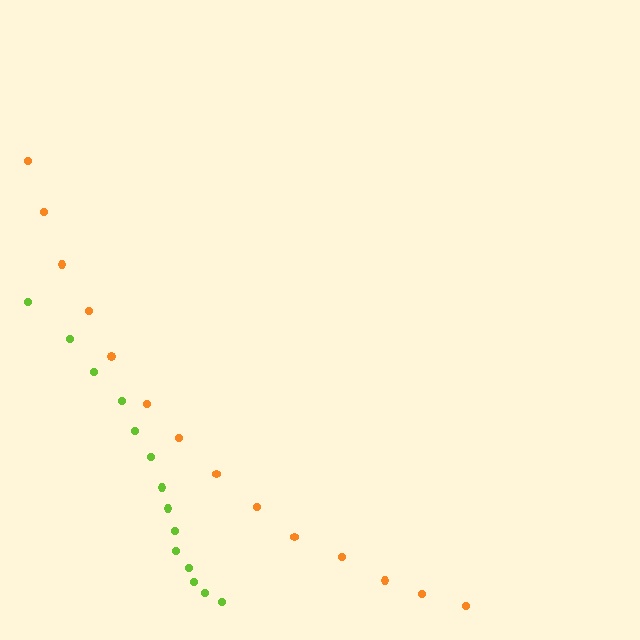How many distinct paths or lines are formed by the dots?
There are 2 distinct paths.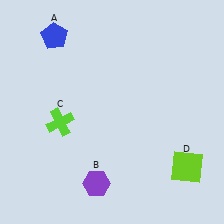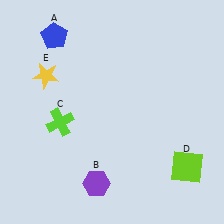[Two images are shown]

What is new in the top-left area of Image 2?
A yellow star (E) was added in the top-left area of Image 2.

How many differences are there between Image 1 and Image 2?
There is 1 difference between the two images.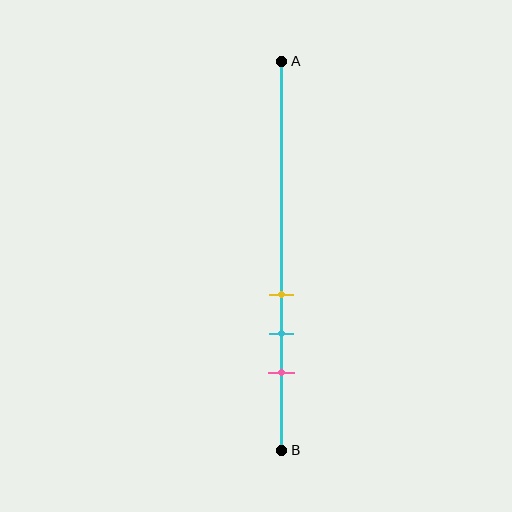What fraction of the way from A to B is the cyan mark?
The cyan mark is approximately 70% (0.7) of the way from A to B.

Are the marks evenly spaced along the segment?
Yes, the marks are approximately evenly spaced.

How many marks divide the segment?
There are 3 marks dividing the segment.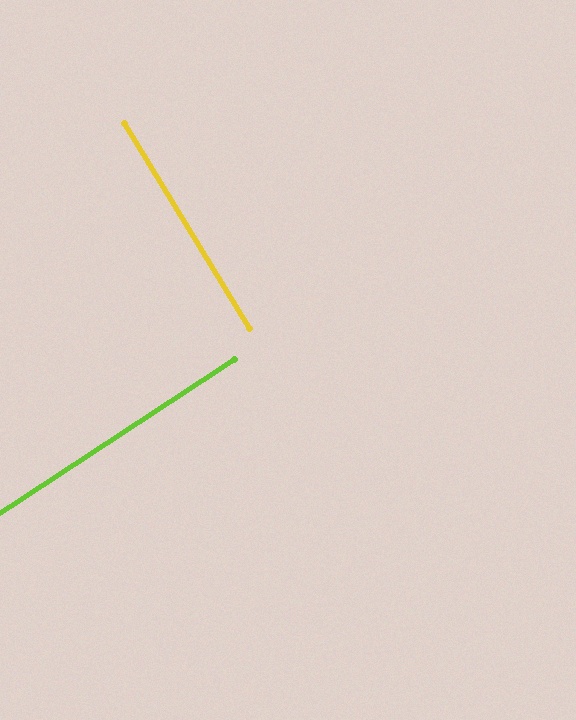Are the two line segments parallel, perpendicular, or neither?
Perpendicular — they meet at approximately 88°.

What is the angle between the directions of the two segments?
Approximately 88 degrees.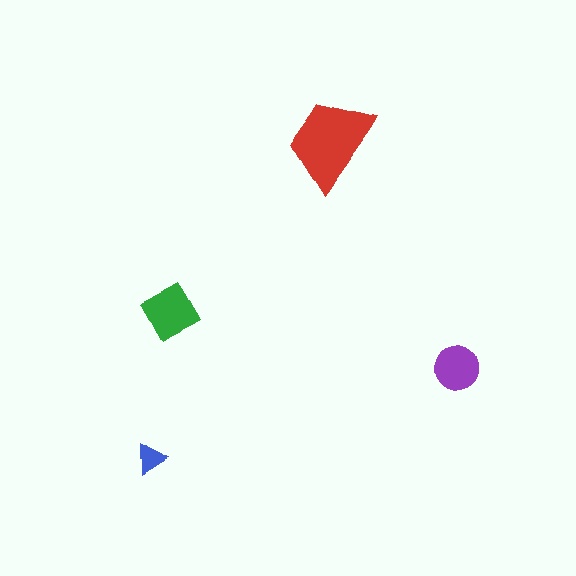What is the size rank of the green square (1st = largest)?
2nd.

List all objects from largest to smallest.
The red trapezoid, the green square, the purple circle, the blue triangle.